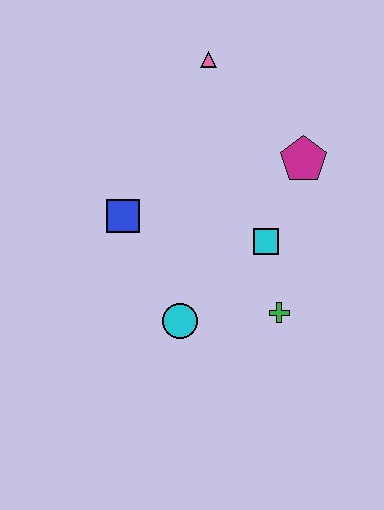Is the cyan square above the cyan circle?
Yes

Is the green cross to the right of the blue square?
Yes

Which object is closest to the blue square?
The cyan circle is closest to the blue square.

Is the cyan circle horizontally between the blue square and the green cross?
Yes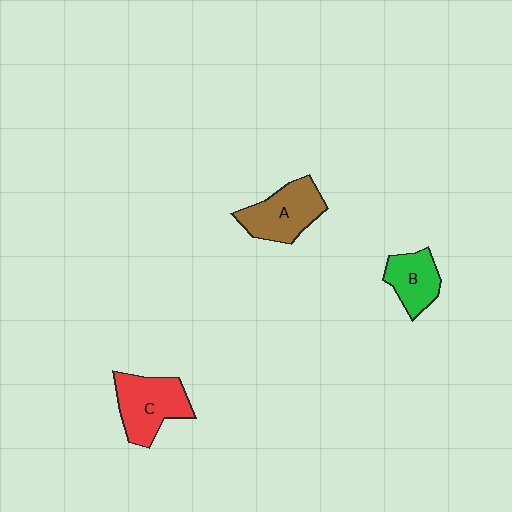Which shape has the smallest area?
Shape B (green).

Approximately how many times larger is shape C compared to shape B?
Approximately 1.5 times.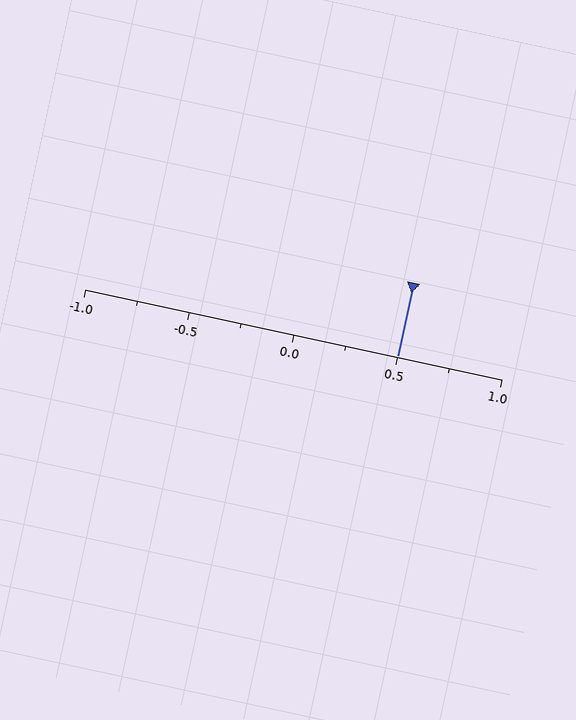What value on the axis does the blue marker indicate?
The marker indicates approximately 0.5.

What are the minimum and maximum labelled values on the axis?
The axis runs from -1.0 to 1.0.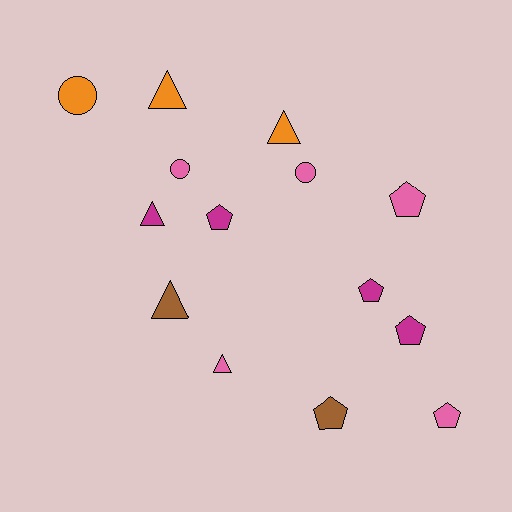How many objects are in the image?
There are 14 objects.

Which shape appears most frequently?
Pentagon, with 6 objects.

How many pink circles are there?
There are 2 pink circles.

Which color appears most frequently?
Pink, with 5 objects.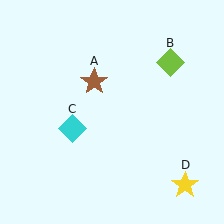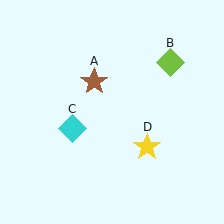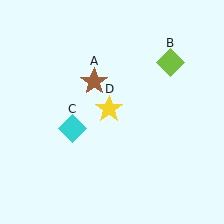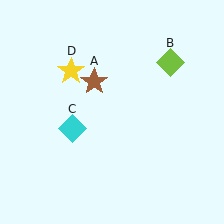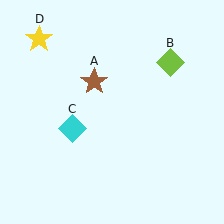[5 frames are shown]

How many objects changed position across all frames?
1 object changed position: yellow star (object D).